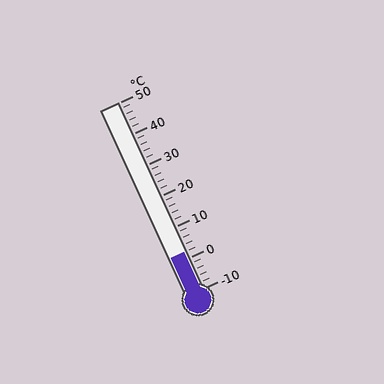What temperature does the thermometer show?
The thermometer shows approximately 2°C.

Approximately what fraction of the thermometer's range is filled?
The thermometer is filled to approximately 20% of its range.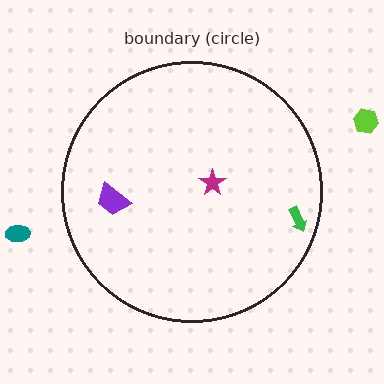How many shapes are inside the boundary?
3 inside, 2 outside.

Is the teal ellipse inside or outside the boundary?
Outside.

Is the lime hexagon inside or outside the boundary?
Outside.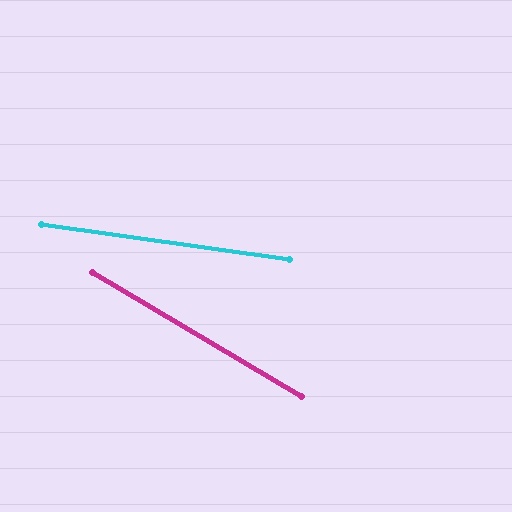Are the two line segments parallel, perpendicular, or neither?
Neither parallel nor perpendicular — they differ by about 23°.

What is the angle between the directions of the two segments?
Approximately 23 degrees.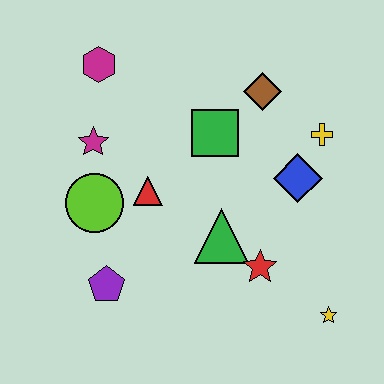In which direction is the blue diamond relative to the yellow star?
The blue diamond is above the yellow star.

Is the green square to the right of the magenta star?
Yes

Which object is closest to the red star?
The green triangle is closest to the red star.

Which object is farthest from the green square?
The yellow star is farthest from the green square.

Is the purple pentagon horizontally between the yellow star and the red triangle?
No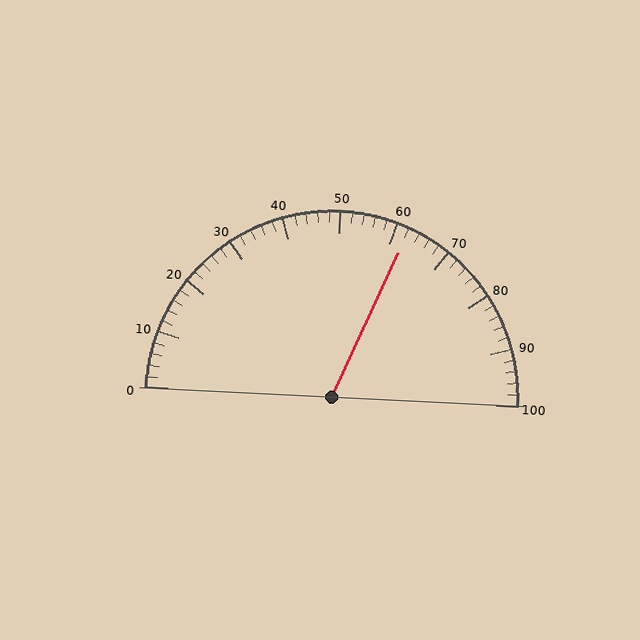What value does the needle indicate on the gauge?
The needle indicates approximately 62.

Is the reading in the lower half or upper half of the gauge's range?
The reading is in the upper half of the range (0 to 100).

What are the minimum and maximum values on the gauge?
The gauge ranges from 0 to 100.